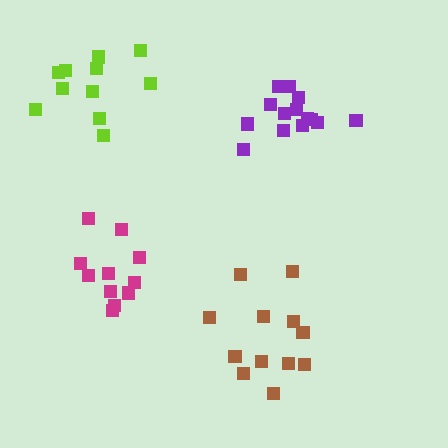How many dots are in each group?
Group 1: 11 dots, Group 2: 11 dots, Group 3: 12 dots, Group 4: 14 dots (48 total).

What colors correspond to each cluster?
The clusters are colored: magenta, lime, brown, purple.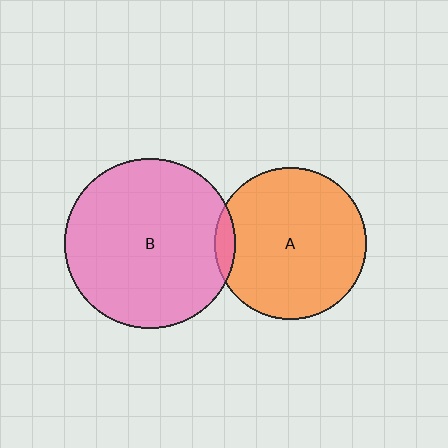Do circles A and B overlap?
Yes.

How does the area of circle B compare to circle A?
Approximately 1.2 times.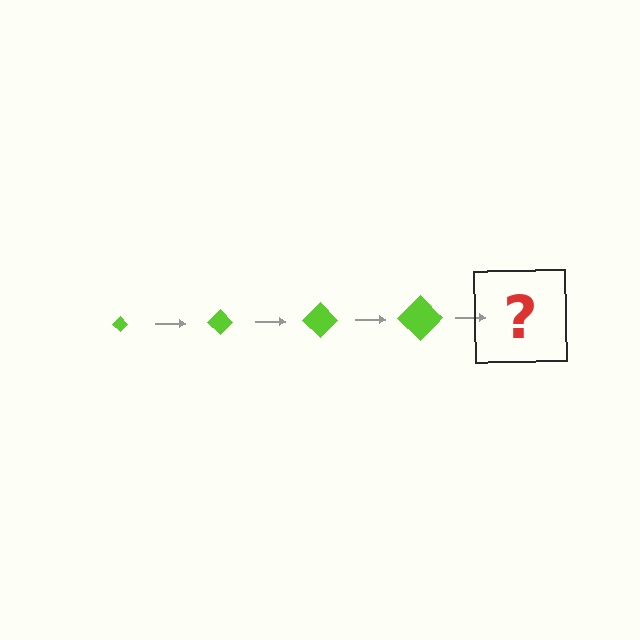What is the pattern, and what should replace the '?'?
The pattern is that the diamond gets progressively larger each step. The '?' should be a lime diamond, larger than the previous one.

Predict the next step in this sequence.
The next step is a lime diamond, larger than the previous one.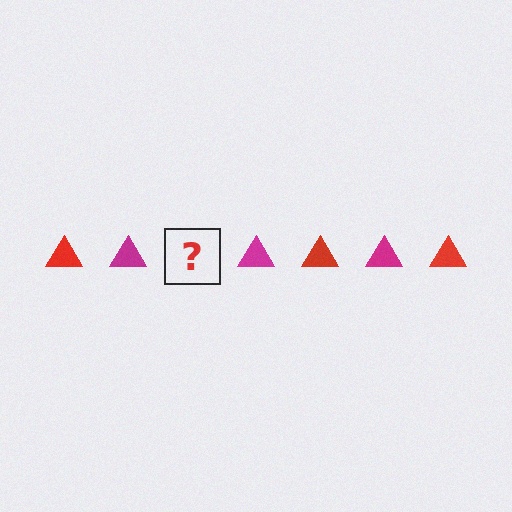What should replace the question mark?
The question mark should be replaced with a red triangle.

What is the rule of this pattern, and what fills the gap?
The rule is that the pattern cycles through red, magenta triangles. The gap should be filled with a red triangle.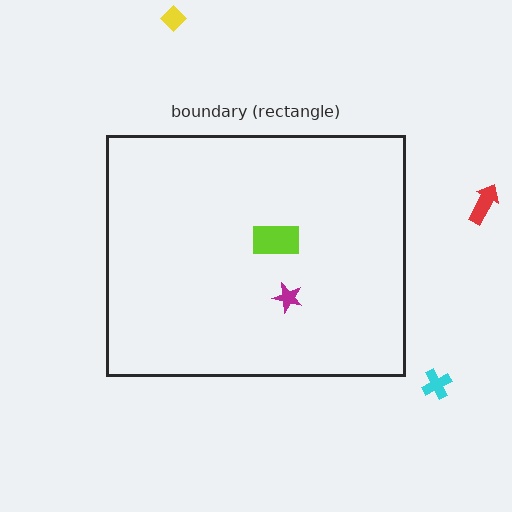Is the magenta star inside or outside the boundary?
Inside.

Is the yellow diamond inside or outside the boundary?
Outside.